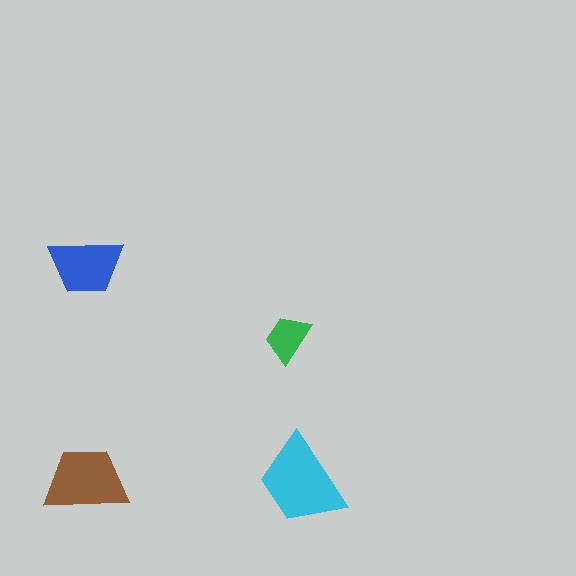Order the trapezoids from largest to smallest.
the cyan one, the brown one, the blue one, the green one.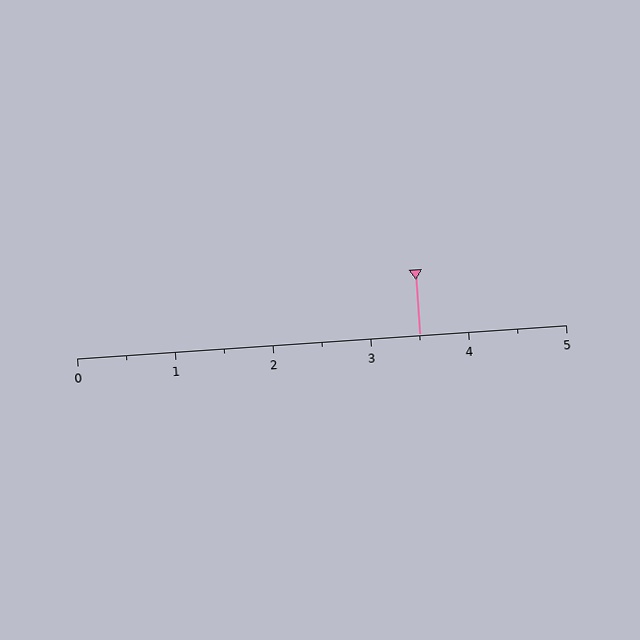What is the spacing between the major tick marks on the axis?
The major ticks are spaced 1 apart.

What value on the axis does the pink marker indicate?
The marker indicates approximately 3.5.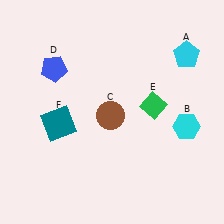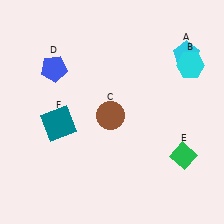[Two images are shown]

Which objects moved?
The objects that moved are: the cyan hexagon (B), the green diamond (E).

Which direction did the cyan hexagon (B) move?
The cyan hexagon (B) moved up.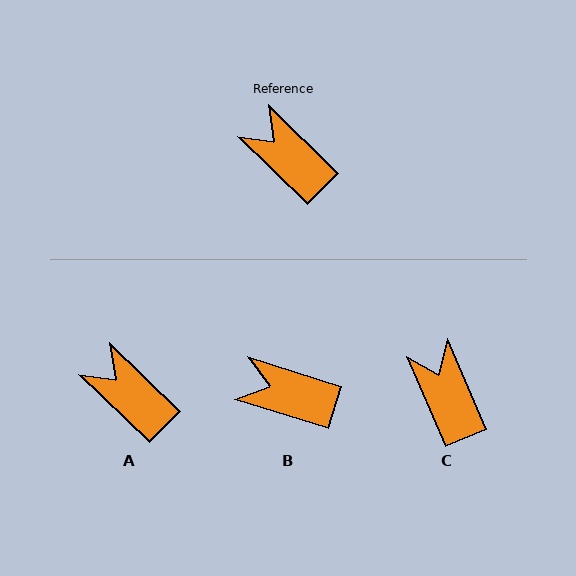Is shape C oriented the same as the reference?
No, it is off by about 22 degrees.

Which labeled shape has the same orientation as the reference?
A.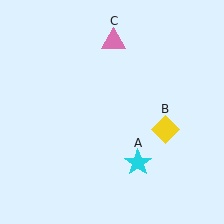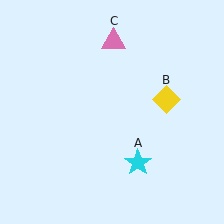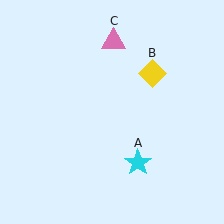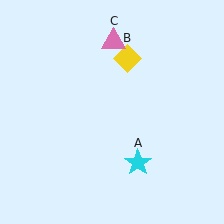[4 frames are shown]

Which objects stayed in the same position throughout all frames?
Cyan star (object A) and pink triangle (object C) remained stationary.